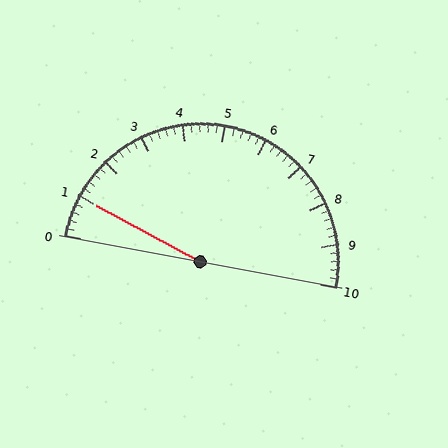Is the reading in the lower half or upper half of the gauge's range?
The reading is in the lower half of the range (0 to 10).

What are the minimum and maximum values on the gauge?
The gauge ranges from 0 to 10.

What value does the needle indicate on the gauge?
The needle indicates approximately 1.0.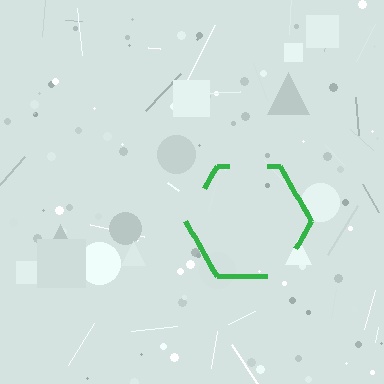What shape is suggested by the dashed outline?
The dashed outline suggests a hexagon.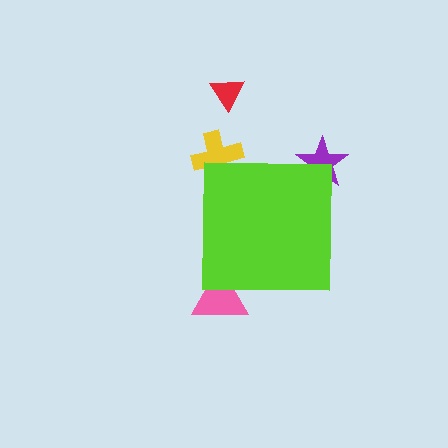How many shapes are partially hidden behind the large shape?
3 shapes are partially hidden.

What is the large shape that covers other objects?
A lime square.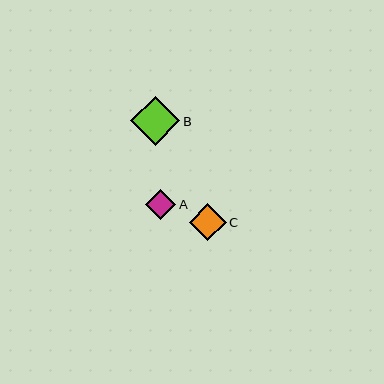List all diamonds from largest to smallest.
From largest to smallest: B, C, A.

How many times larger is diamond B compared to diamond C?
Diamond B is approximately 1.3 times the size of diamond C.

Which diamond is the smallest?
Diamond A is the smallest with a size of approximately 30 pixels.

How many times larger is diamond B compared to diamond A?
Diamond B is approximately 1.6 times the size of diamond A.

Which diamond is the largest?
Diamond B is the largest with a size of approximately 49 pixels.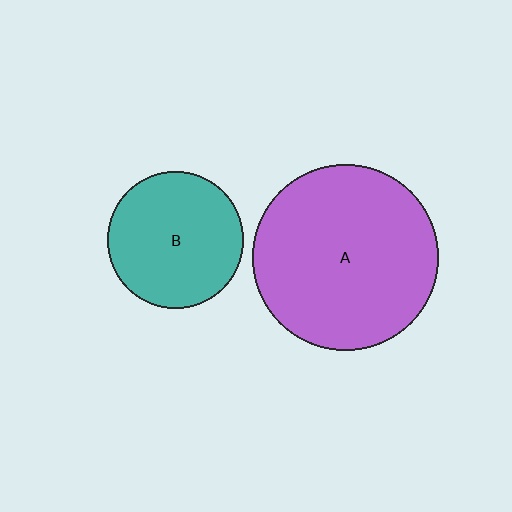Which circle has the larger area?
Circle A (purple).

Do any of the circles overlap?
No, none of the circles overlap.